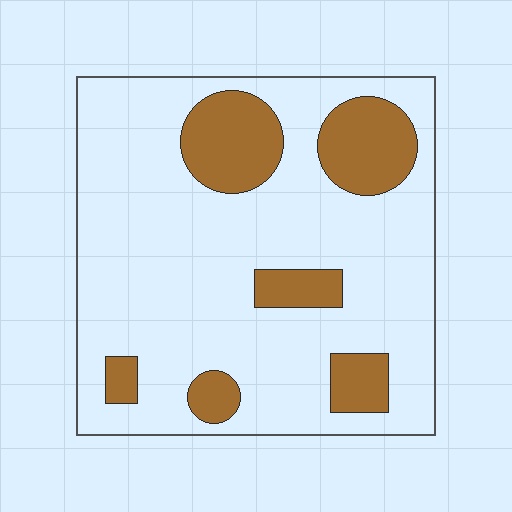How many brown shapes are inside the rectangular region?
6.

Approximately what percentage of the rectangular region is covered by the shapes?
Approximately 20%.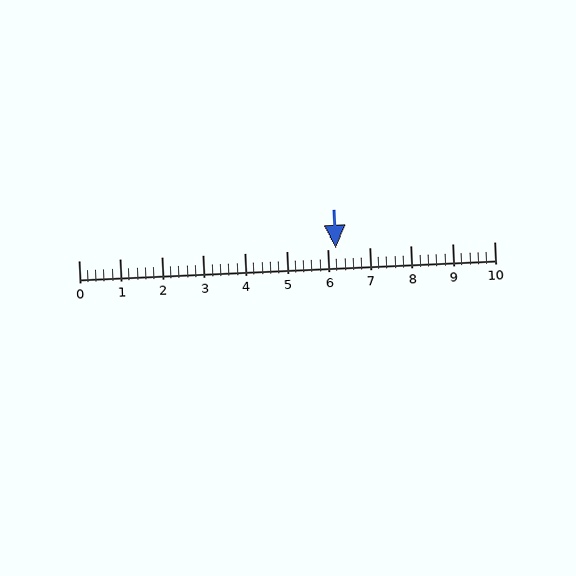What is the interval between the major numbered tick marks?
The major tick marks are spaced 1 units apart.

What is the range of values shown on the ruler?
The ruler shows values from 0 to 10.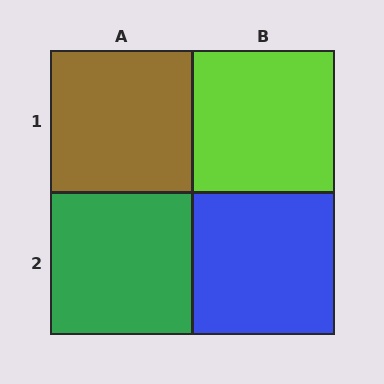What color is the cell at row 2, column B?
Blue.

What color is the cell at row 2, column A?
Green.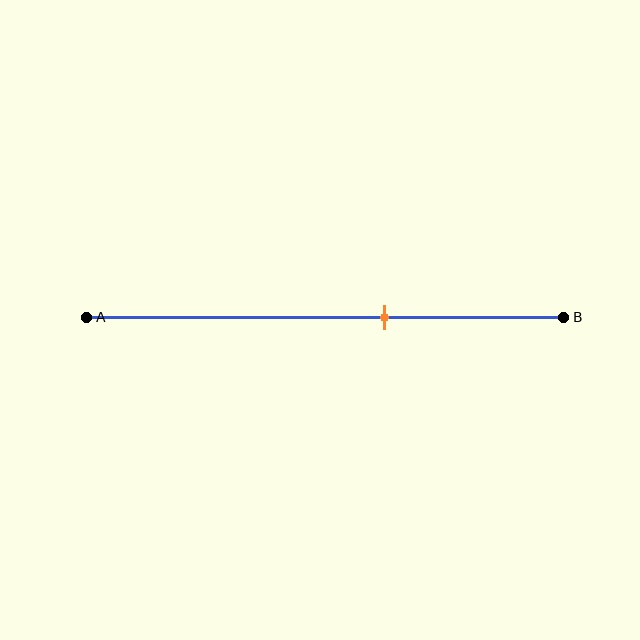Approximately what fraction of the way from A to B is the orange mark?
The orange mark is approximately 60% of the way from A to B.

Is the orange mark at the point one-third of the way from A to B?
No, the mark is at about 60% from A, not at the 33% one-third point.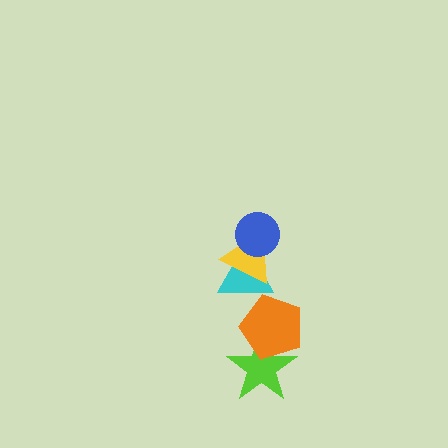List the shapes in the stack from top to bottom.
From top to bottom: the blue circle, the yellow triangle, the cyan triangle, the orange pentagon, the lime star.